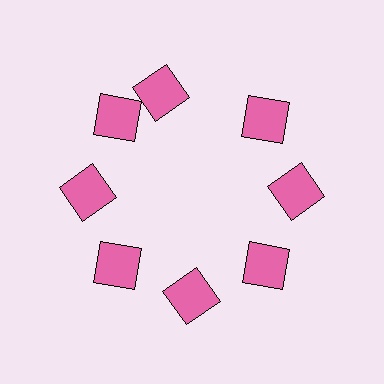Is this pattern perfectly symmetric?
No. The 8 pink squares are arranged in a ring, but one element near the 12 o'clock position is rotated out of alignment along the ring, breaking the 8-fold rotational symmetry.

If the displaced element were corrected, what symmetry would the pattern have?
It would have 8-fold rotational symmetry — the pattern would map onto itself every 45 degrees.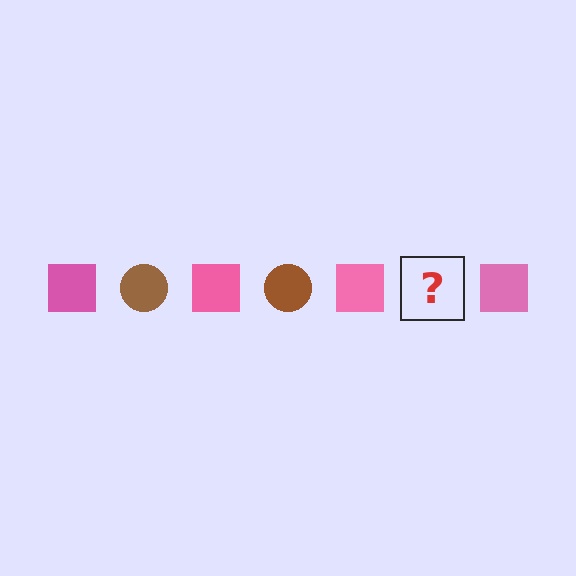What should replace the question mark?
The question mark should be replaced with a brown circle.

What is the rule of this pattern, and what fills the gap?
The rule is that the pattern alternates between pink square and brown circle. The gap should be filled with a brown circle.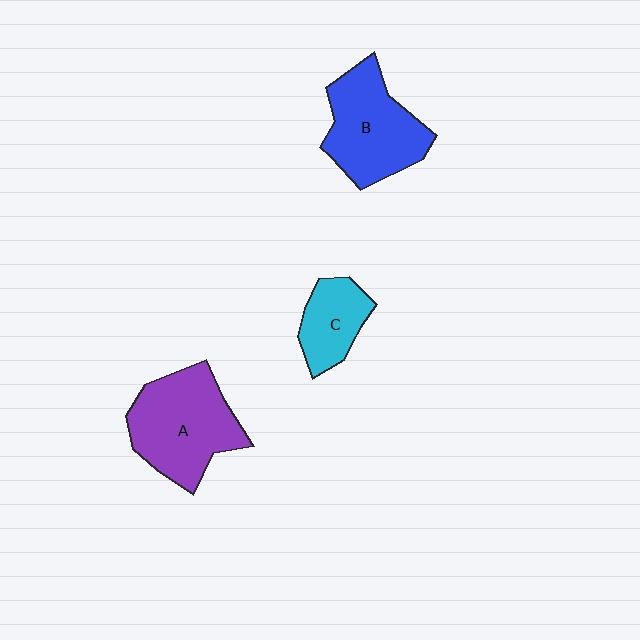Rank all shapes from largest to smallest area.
From largest to smallest: A (purple), B (blue), C (cyan).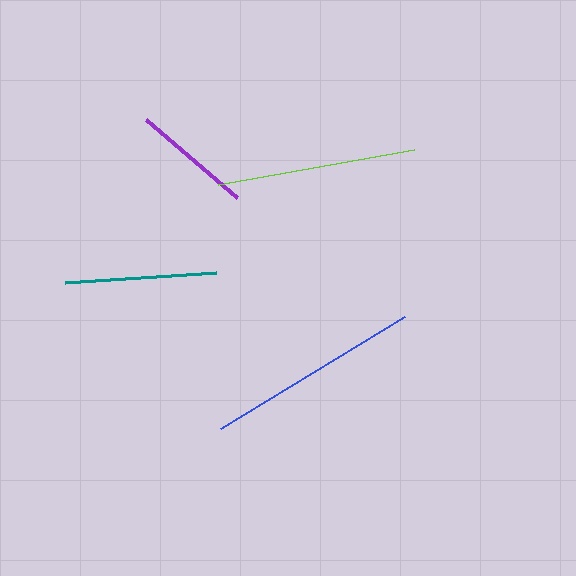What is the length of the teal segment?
The teal segment is approximately 152 pixels long.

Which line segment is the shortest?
The purple line is the shortest at approximately 120 pixels.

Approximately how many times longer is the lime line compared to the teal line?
The lime line is approximately 1.3 times the length of the teal line.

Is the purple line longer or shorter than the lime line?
The lime line is longer than the purple line.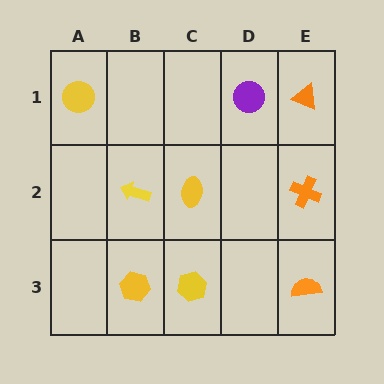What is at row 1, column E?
An orange triangle.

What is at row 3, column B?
A yellow hexagon.